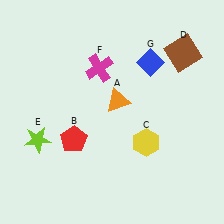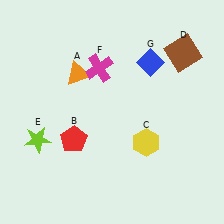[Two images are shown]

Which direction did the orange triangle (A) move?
The orange triangle (A) moved left.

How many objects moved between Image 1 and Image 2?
1 object moved between the two images.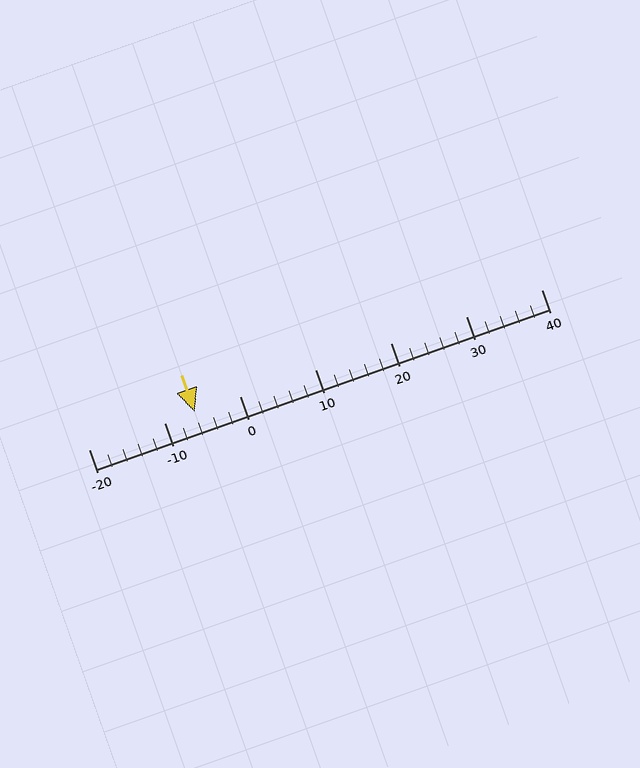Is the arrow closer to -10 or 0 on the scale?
The arrow is closer to -10.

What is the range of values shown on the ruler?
The ruler shows values from -20 to 40.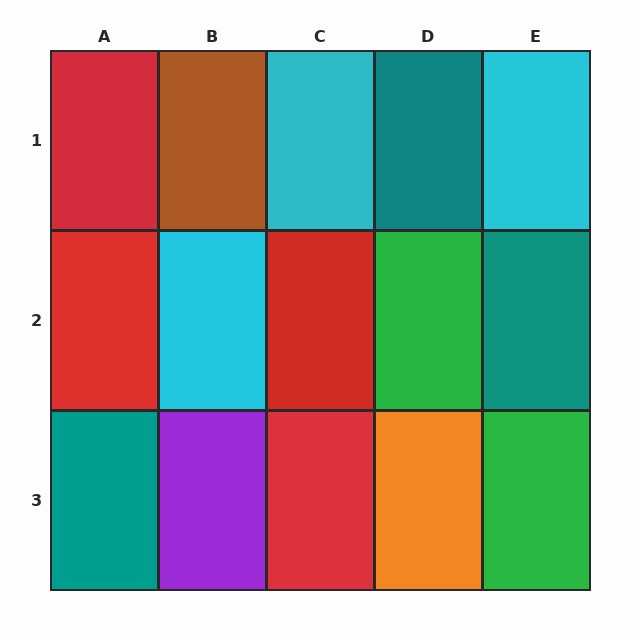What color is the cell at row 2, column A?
Red.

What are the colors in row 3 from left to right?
Teal, purple, red, orange, green.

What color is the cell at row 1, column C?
Cyan.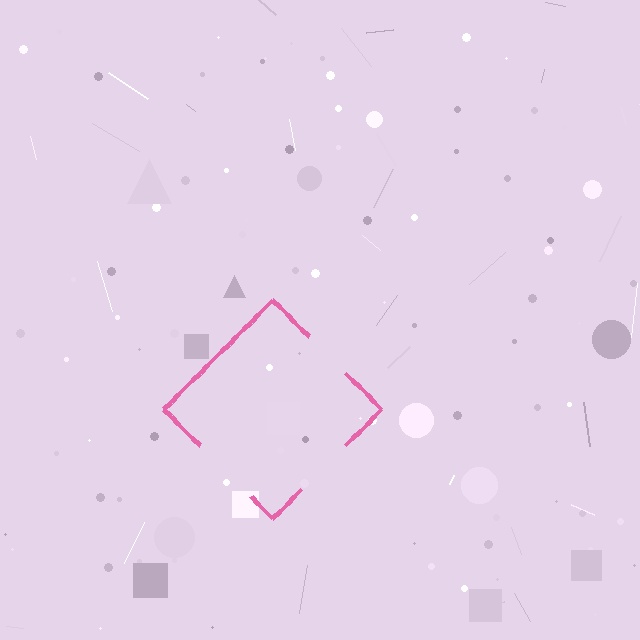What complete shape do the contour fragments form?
The contour fragments form a diamond.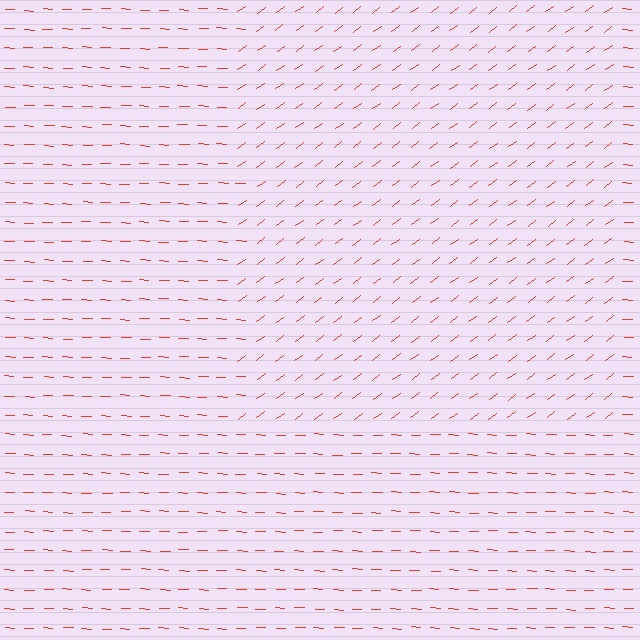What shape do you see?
I see a rectangle.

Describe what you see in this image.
The image is filled with small red line segments. A rectangle region in the image has lines oriented differently from the surrounding lines, creating a visible texture boundary.